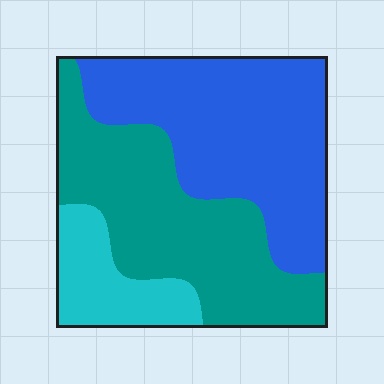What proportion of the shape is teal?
Teal takes up about two fifths (2/5) of the shape.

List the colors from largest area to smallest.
From largest to smallest: blue, teal, cyan.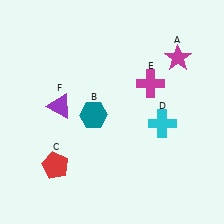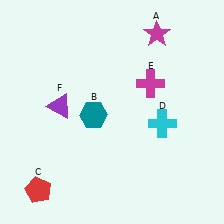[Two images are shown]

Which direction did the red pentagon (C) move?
The red pentagon (C) moved down.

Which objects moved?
The objects that moved are: the magenta star (A), the red pentagon (C).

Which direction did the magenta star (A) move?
The magenta star (A) moved up.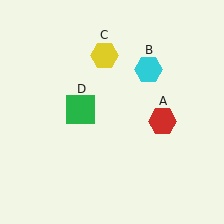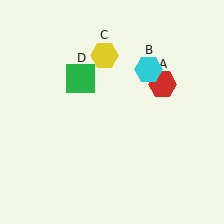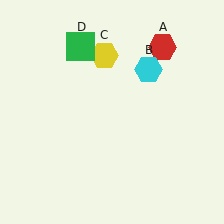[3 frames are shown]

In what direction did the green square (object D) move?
The green square (object D) moved up.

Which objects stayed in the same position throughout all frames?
Cyan hexagon (object B) and yellow hexagon (object C) remained stationary.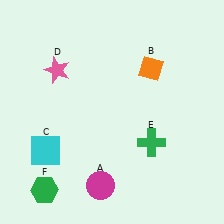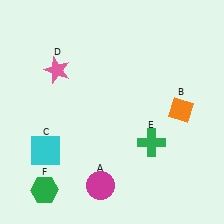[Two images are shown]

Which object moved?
The orange diamond (B) moved down.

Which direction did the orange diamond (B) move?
The orange diamond (B) moved down.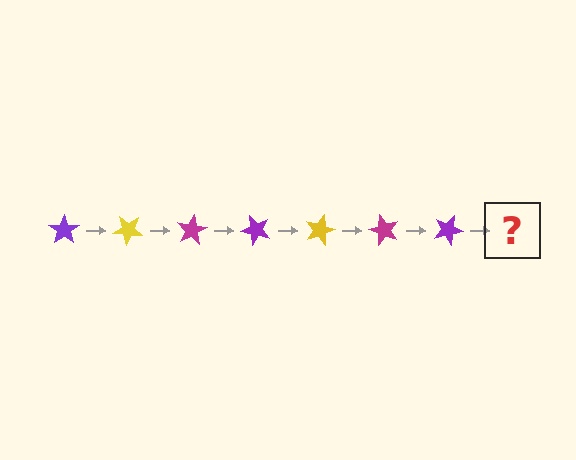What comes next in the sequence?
The next element should be a yellow star, rotated 280 degrees from the start.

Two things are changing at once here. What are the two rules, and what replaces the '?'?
The two rules are that it rotates 40 degrees each step and the color cycles through purple, yellow, and magenta. The '?' should be a yellow star, rotated 280 degrees from the start.